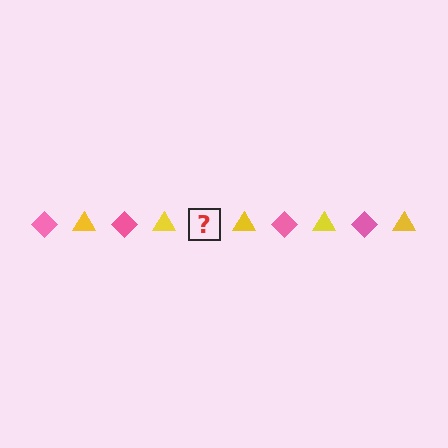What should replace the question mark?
The question mark should be replaced with a pink diamond.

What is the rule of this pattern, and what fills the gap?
The rule is that the pattern alternates between pink diamond and yellow triangle. The gap should be filled with a pink diamond.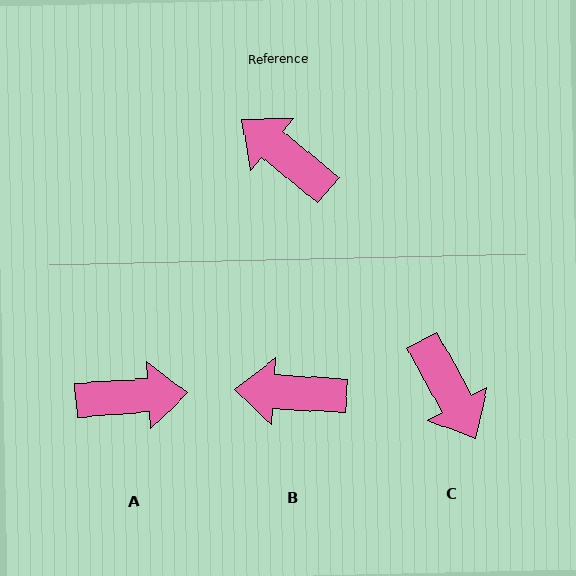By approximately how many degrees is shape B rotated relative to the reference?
Approximately 36 degrees counter-clockwise.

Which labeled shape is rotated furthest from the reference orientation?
C, about 159 degrees away.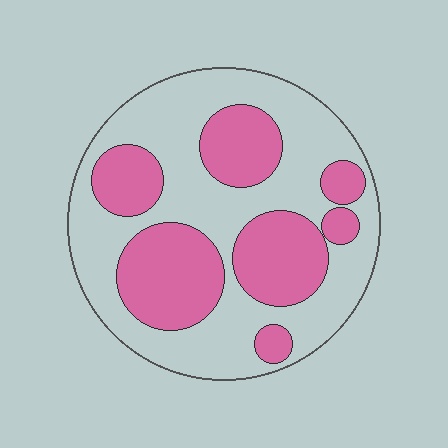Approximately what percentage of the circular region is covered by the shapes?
Approximately 40%.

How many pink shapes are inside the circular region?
7.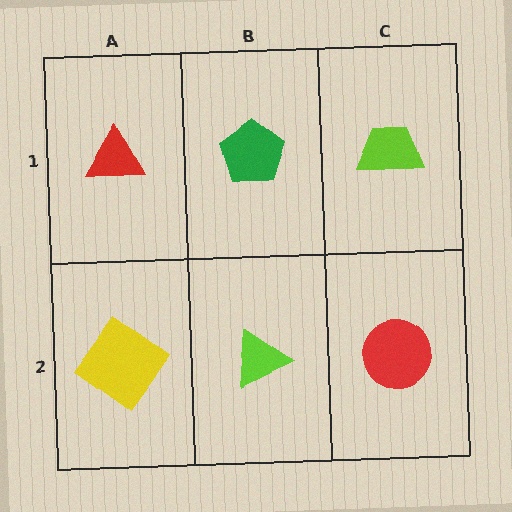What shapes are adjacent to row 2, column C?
A lime trapezoid (row 1, column C), a lime triangle (row 2, column B).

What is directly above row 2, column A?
A red triangle.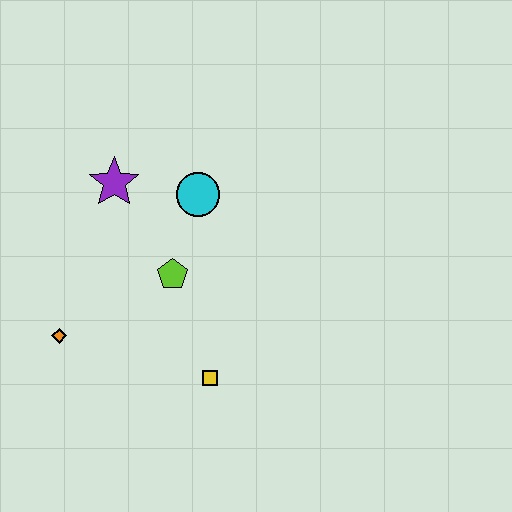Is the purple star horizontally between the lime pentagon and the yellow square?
No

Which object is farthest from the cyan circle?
The orange diamond is farthest from the cyan circle.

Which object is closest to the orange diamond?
The lime pentagon is closest to the orange diamond.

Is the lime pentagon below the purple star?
Yes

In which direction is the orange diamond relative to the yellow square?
The orange diamond is to the left of the yellow square.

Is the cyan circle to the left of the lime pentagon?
No